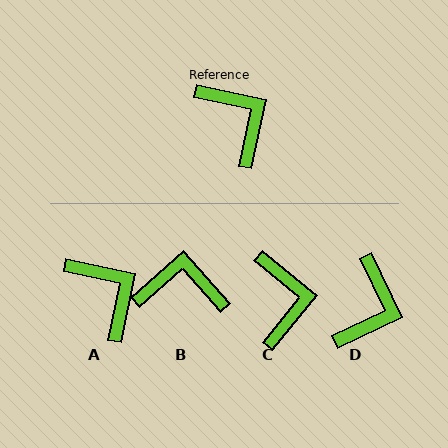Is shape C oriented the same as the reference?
No, it is off by about 27 degrees.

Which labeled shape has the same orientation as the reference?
A.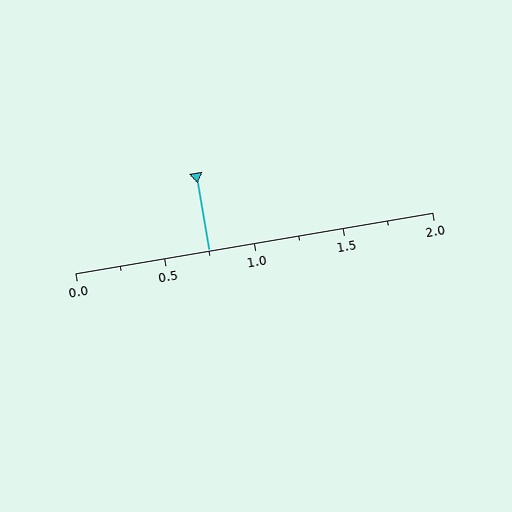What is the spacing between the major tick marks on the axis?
The major ticks are spaced 0.5 apart.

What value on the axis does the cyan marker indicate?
The marker indicates approximately 0.75.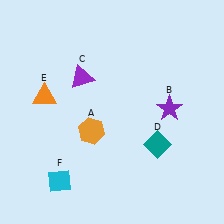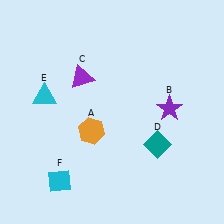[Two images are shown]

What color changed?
The triangle (E) changed from orange in Image 1 to cyan in Image 2.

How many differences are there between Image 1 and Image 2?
There is 1 difference between the two images.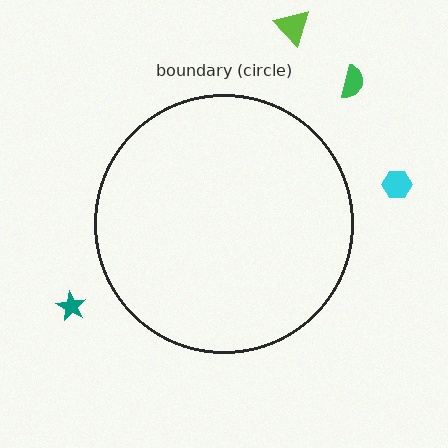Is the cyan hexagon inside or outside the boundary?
Outside.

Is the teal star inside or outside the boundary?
Outside.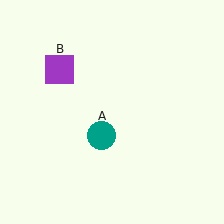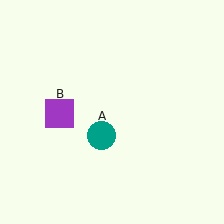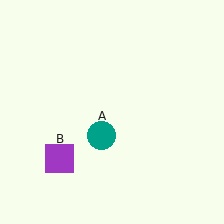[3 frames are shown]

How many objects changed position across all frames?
1 object changed position: purple square (object B).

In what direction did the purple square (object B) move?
The purple square (object B) moved down.